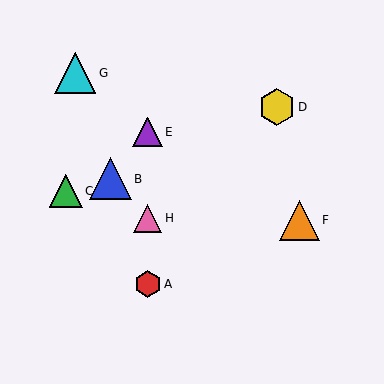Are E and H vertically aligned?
Yes, both are at x≈148.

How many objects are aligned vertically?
3 objects (A, E, H) are aligned vertically.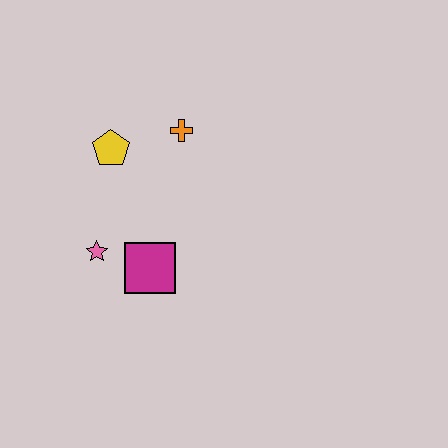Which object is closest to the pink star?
The magenta square is closest to the pink star.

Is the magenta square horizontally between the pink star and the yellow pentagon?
No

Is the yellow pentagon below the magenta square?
No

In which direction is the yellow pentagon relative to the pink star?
The yellow pentagon is above the pink star.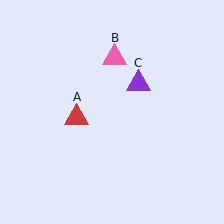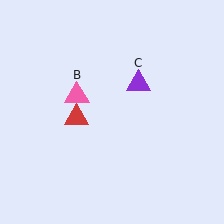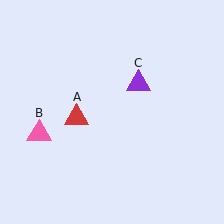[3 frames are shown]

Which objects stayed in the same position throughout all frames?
Red triangle (object A) and purple triangle (object C) remained stationary.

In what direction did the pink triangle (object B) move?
The pink triangle (object B) moved down and to the left.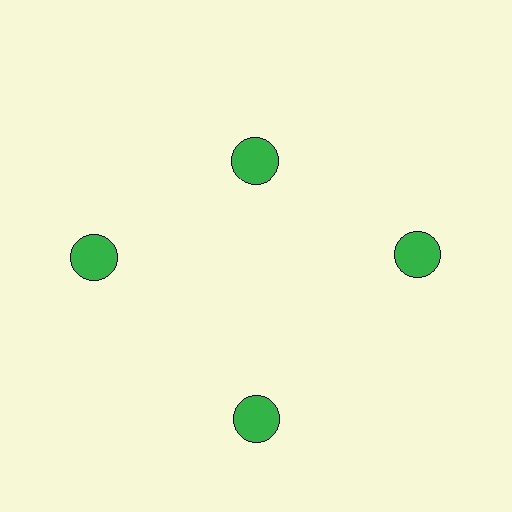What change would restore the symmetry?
The symmetry would be restored by moving it outward, back onto the ring so that all 4 circles sit at equal angles and equal distance from the center.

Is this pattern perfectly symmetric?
No. The 4 green circles are arranged in a ring, but one element near the 12 o'clock position is pulled inward toward the center, breaking the 4-fold rotational symmetry.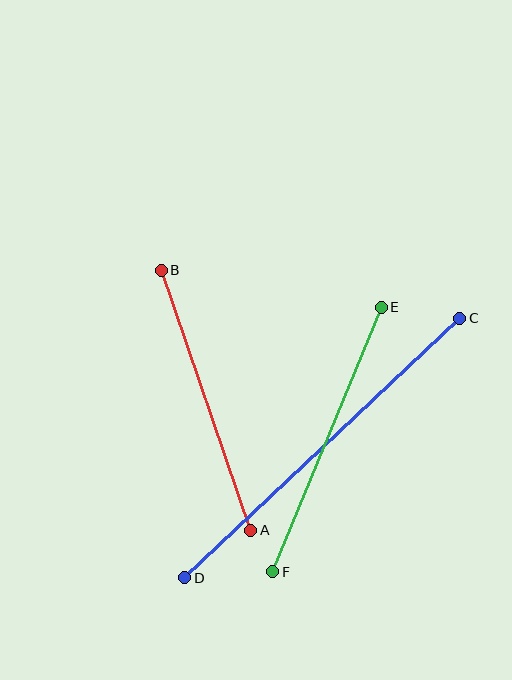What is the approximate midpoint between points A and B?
The midpoint is at approximately (206, 400) pixels.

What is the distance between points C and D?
The distance is approximately 378 pixels.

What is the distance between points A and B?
The distance is approximately 275 pixels.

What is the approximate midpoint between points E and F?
The midpoint is at approximately (327, 440) pixels.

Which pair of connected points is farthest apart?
Points C and D are farthest apart.